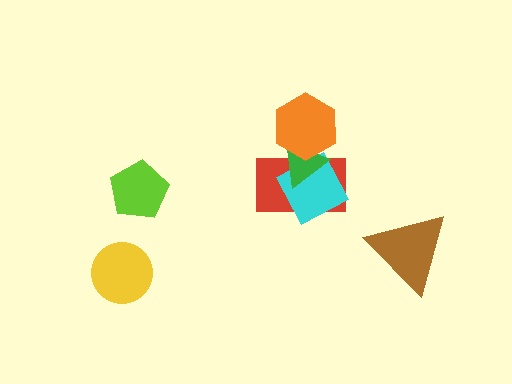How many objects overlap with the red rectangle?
3 objects overlap with the red rectangle.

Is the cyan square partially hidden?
Yes, it is partially covered by another shape.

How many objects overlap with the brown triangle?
0 objects overlap with the brown triangle.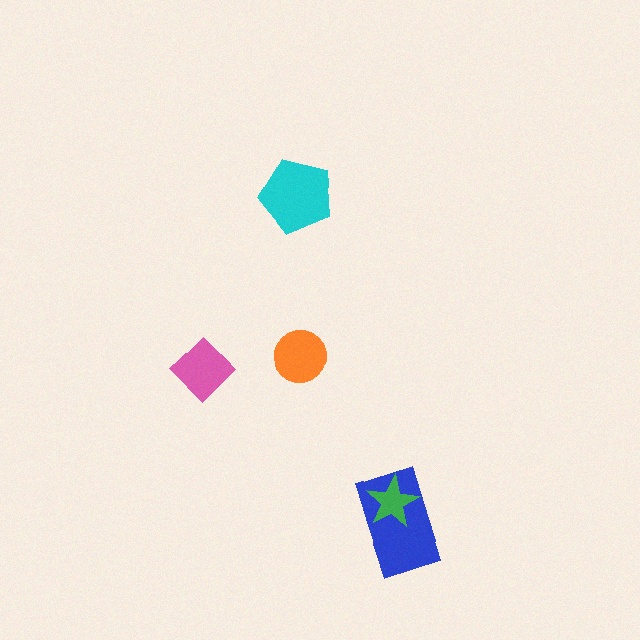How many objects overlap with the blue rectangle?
1 object overlaps with the blue rectangle.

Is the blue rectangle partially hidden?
Yes, it is partially covered by another shape.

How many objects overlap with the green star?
1 object overlaps with the green star.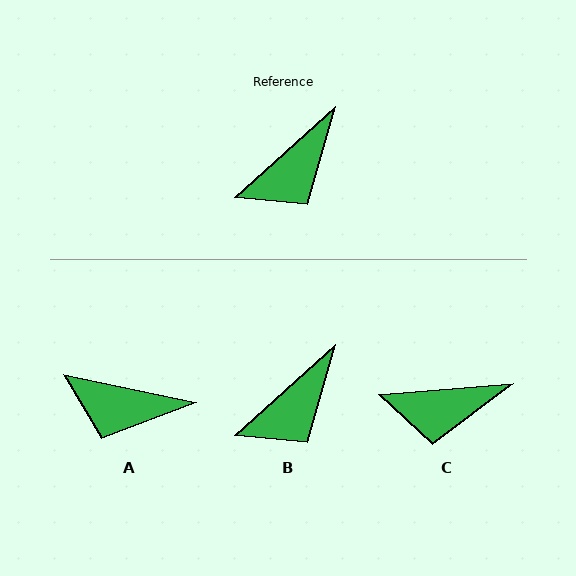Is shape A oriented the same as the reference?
No, it is off by about 53 degrees.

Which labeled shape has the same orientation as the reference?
B.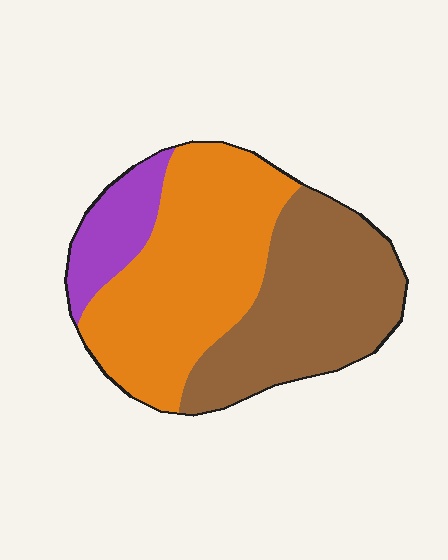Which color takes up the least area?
Purple, at roughly 15%.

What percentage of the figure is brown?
Brown takes up about two fifths (2/5) of the figure.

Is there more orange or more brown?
Orange.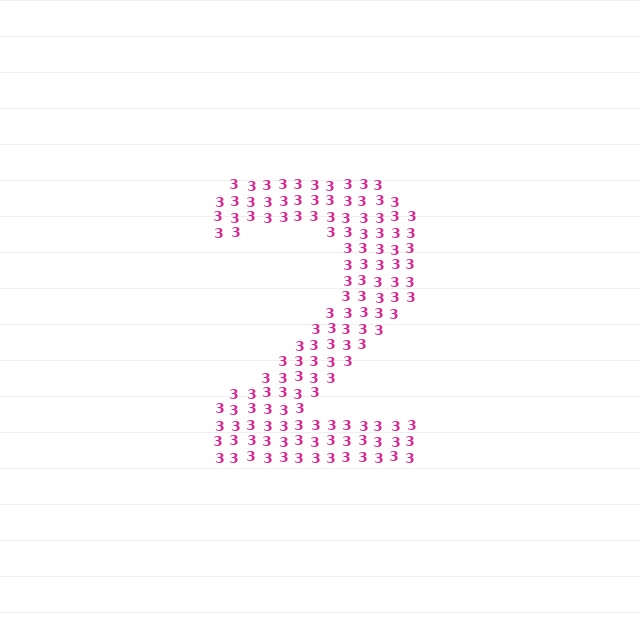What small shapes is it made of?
It is made of small digit 3's.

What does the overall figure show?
The overall figure shows the digit 2.